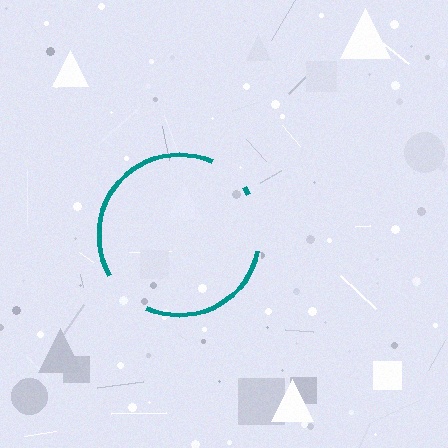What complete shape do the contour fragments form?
The contour fragments form a circle.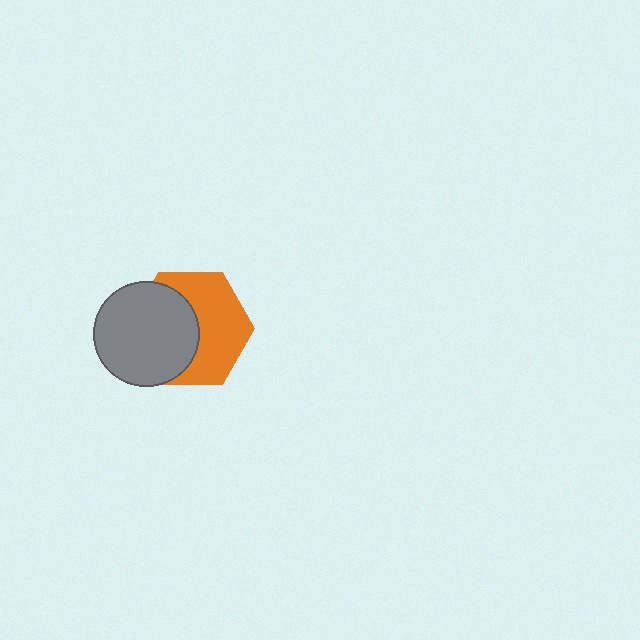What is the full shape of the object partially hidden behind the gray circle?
The partially hidden object is an orange hexagon.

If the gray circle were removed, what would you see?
You would see the complete orange hexagon.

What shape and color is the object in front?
The object in front is a gray circle.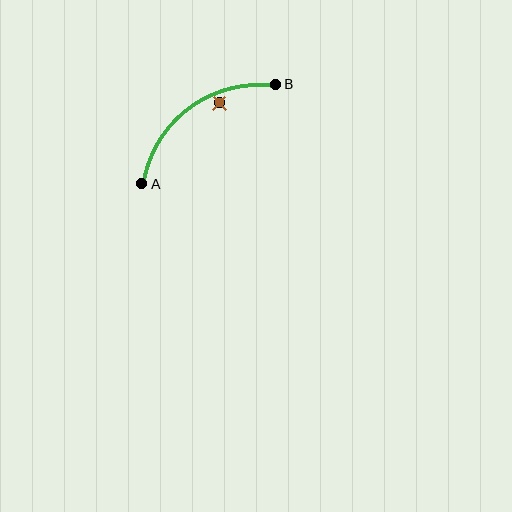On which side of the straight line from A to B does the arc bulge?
The arc bulges above and to the left of the straight line connecting A and B.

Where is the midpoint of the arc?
The arc midpoint is the point on the curve farthest from the straight line joining A and B. It sits above and to the left of that line.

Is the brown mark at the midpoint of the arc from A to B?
No — the brown mark does not lie on the arc at all. It sits slightly inside the curve.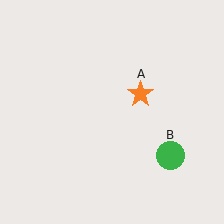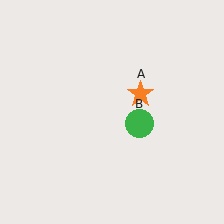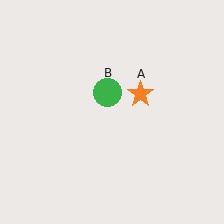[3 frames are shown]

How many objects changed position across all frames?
1 object changed position: green circle (object B).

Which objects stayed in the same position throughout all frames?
Orange star (object A) remained stationary.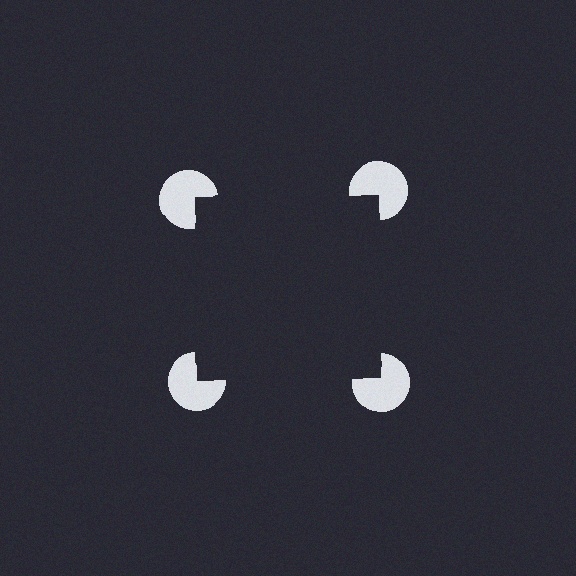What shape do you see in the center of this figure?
An illusory square — its edges are inferred from the aligned wedge cuts in the pac-man discs, not physically drawn.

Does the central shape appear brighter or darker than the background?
It typically appears slightly darker than the background, even though no actual brightness change is drawn.